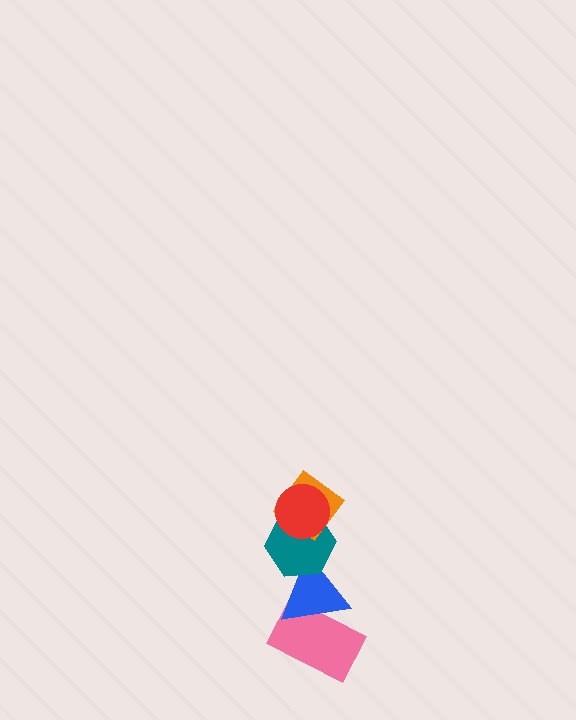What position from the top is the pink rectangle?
The pink rectangle is 5th from the top.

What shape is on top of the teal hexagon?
The orange diamond is on top of the teal hexagon.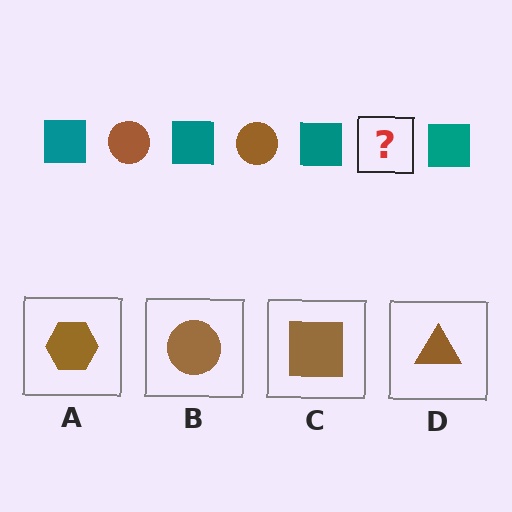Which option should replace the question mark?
Option B.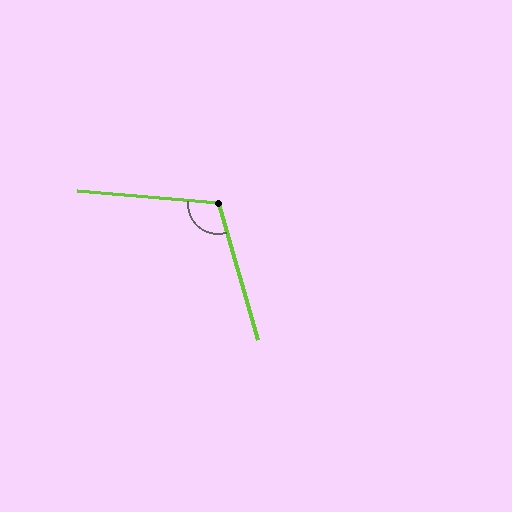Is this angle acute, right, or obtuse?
It is obtuse.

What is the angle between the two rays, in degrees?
Approximately 111 degrees.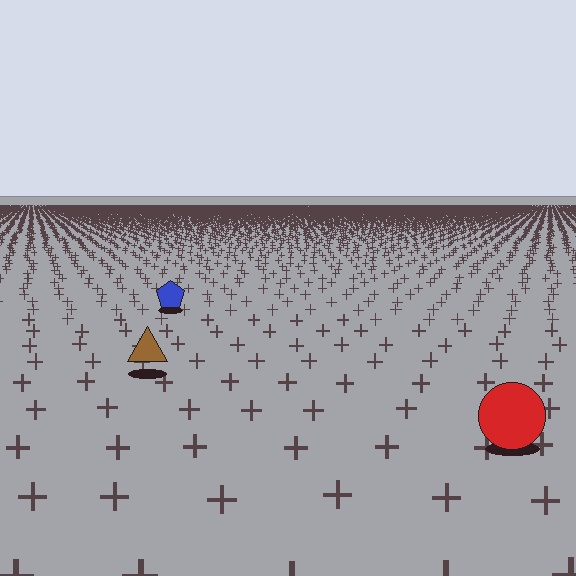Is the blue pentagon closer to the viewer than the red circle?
No. The red circle is closer — you can tell from the texture gradient: the ground texture is coarser near it.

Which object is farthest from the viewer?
The blue pentagon is farthest from the viewer. It appears smaller and the ground texture around it is denser.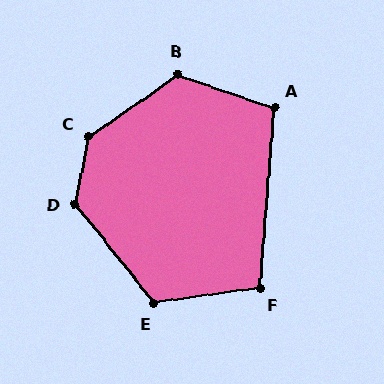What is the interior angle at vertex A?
Approximately 104 degrees (obtuse).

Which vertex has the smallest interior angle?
F, at approximately 103 degrees.